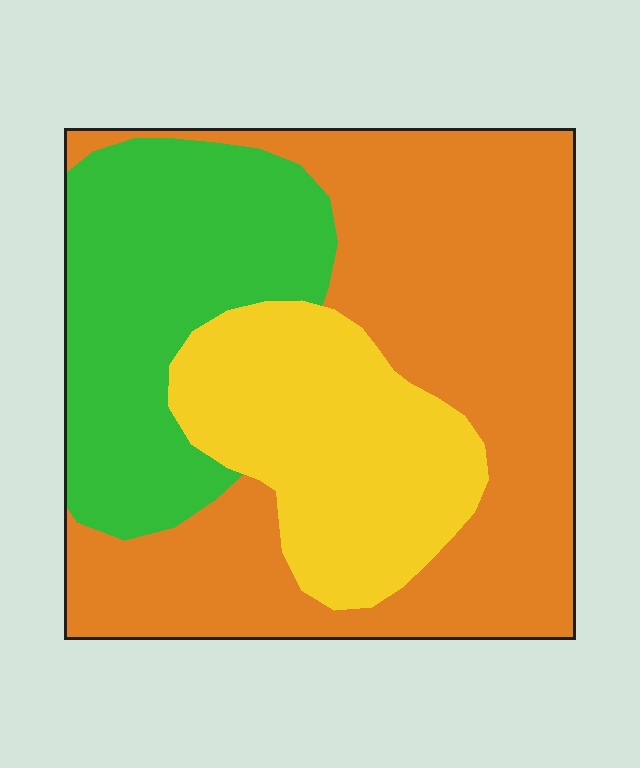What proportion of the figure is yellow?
Yellow covers about 25% of the figure.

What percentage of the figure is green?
Green takes up between a sixth and a third of the figure.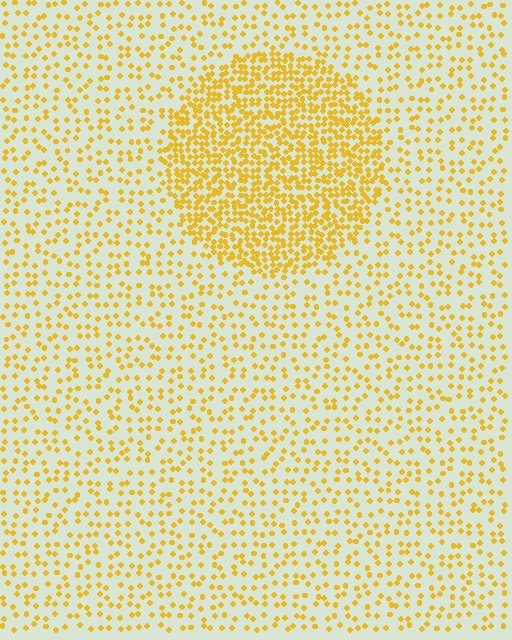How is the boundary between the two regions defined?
The boundary is defined by a change in element density (approximately 2.6x ratio). All elements are the same color, size, and shape.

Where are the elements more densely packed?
The elements are more densely packed inside the circle boundary.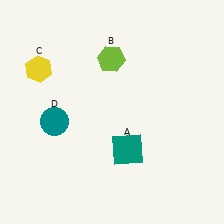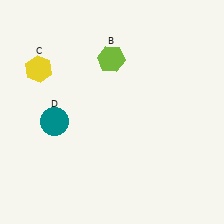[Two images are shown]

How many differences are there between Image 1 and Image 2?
There is 1 difference between the two images.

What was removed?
The teal square (A) was removed in Image 2.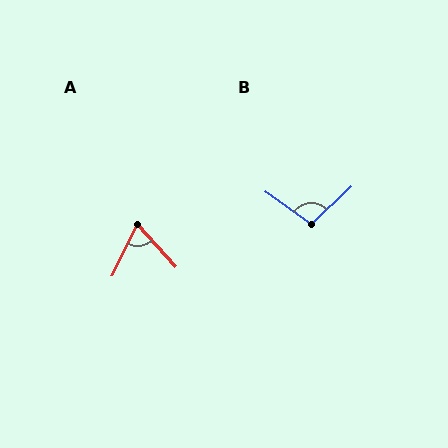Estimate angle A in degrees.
Approximately 67 degrees.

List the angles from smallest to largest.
A (67°), B (101°).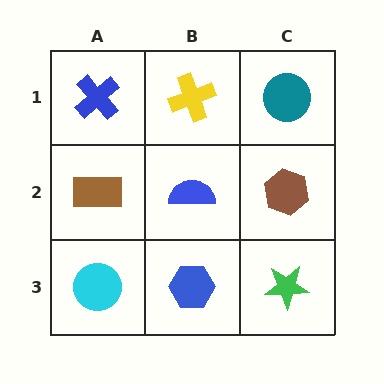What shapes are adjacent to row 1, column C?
A brown hexagon (row 2, column C), a yellow cross (row 1, column B).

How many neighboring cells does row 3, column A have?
2.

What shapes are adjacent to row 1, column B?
A blue semicircle (row 2, column B), a blue cross (row 1, column A), a teal circle (row 1, column C).